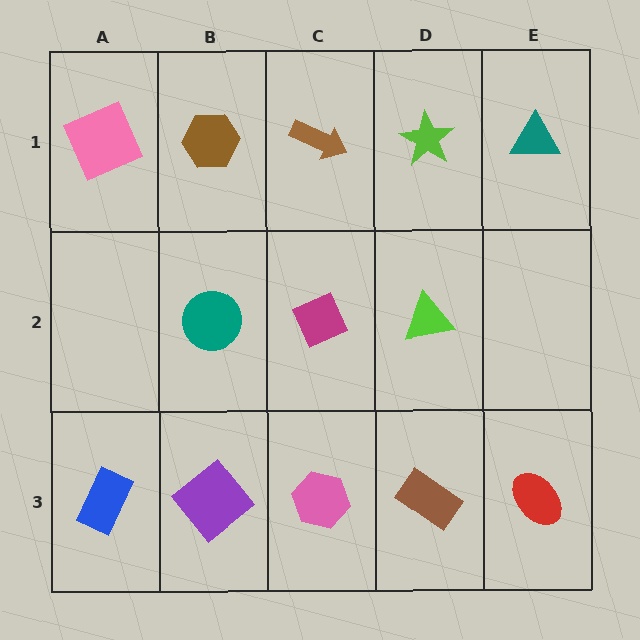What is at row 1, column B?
A brown hexagon.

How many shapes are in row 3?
5 shapes.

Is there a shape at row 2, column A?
No, that cell is empty.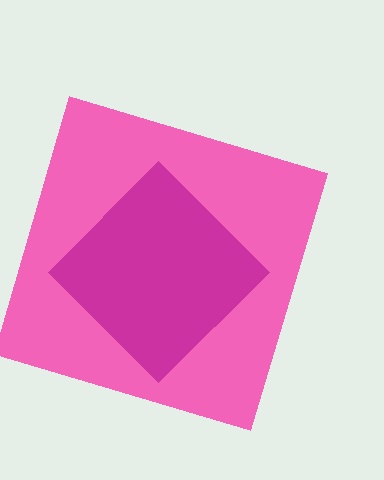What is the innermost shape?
The magenta diamond.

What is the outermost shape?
The pink square.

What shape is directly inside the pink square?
The magenta diamond.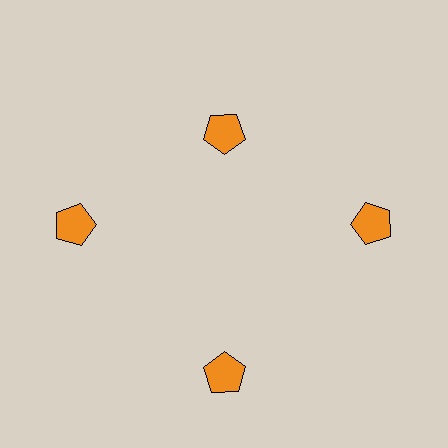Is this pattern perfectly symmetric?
No. The 4 orange pentagons are arranged in a ring, but one element near the 12 o'clock position is pulled inward toward the center, breaking the 4-fold rotational symmetry.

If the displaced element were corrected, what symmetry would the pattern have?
It would have 4-fold rotational symmetry — the pattern would map onto itself every 90 degrees.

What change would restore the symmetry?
The symmetry would be restored by moving it outward, back onto the ring so that all 4 pentagons sit at equal angles and equal distance from the center.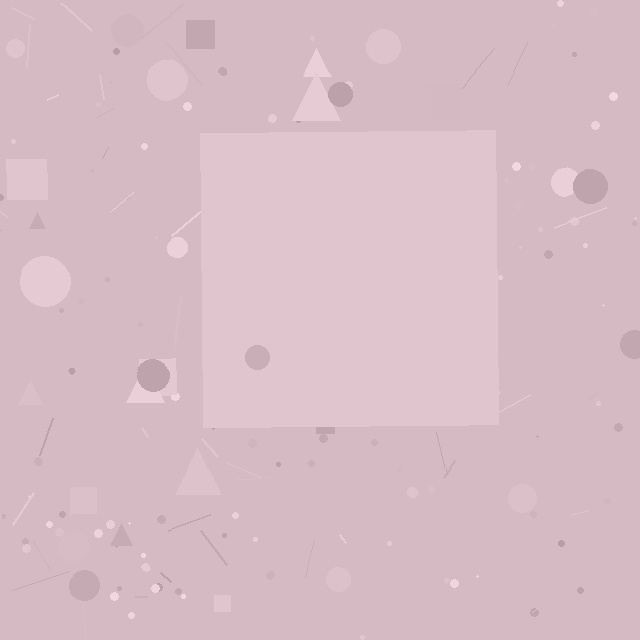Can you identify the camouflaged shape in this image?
The camouflaged shape is a square.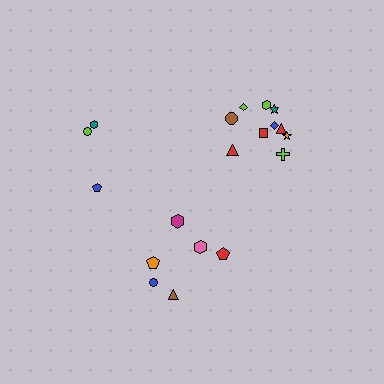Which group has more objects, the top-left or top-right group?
The top-right group.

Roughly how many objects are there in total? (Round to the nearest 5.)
Roughly 20 objects in total.